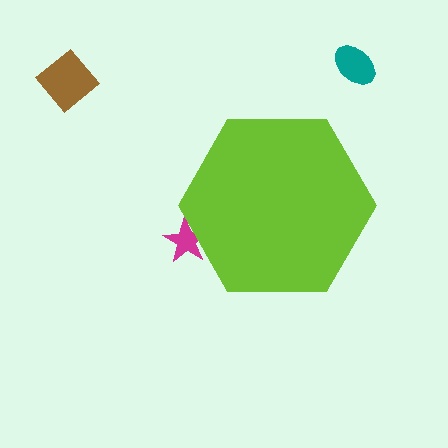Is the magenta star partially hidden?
Yes, the magenta star is partially hidden behind the lime hexagon.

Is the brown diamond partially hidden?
No, the brown diamond is fully visible.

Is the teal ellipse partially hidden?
No, the teal ellipse is fully visible.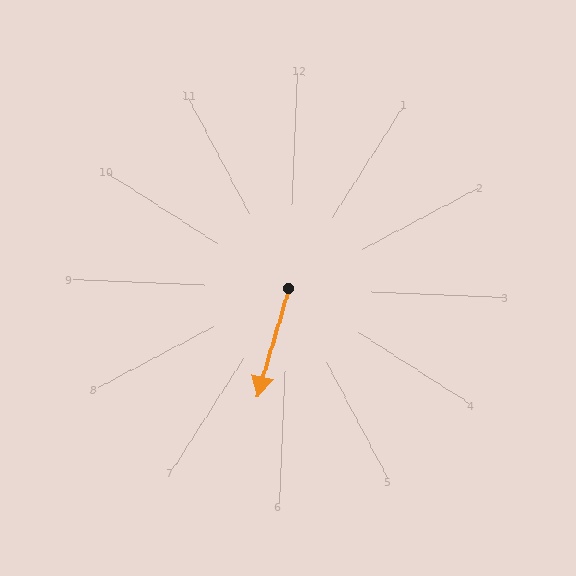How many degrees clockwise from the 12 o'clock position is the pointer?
Approximately 194 degrees.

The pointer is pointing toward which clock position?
Roughly 6 o'clock.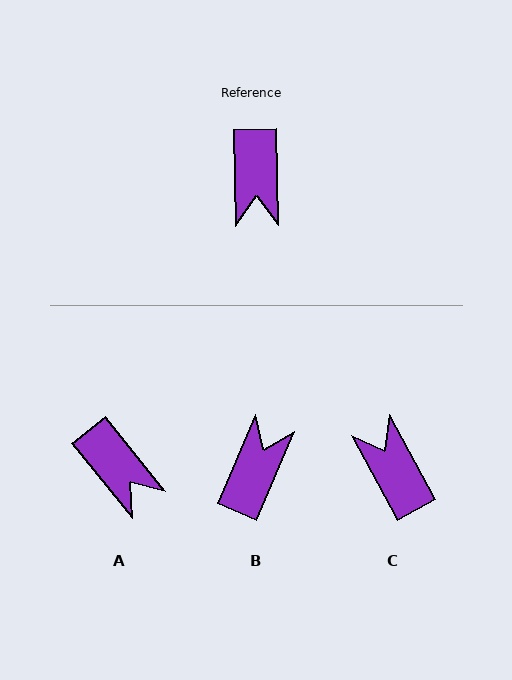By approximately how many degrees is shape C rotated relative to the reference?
Approximately 153 degrees clockwise.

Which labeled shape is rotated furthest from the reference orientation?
B, about 155 degrees away.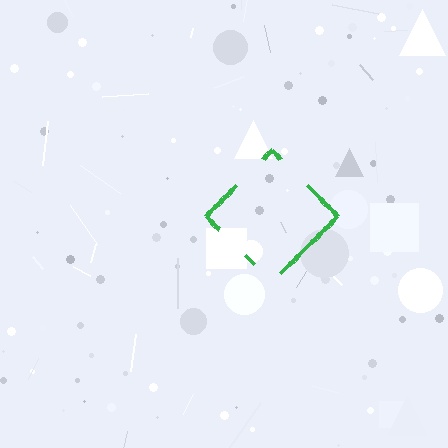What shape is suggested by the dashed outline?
The dashed outline suggests a diamond.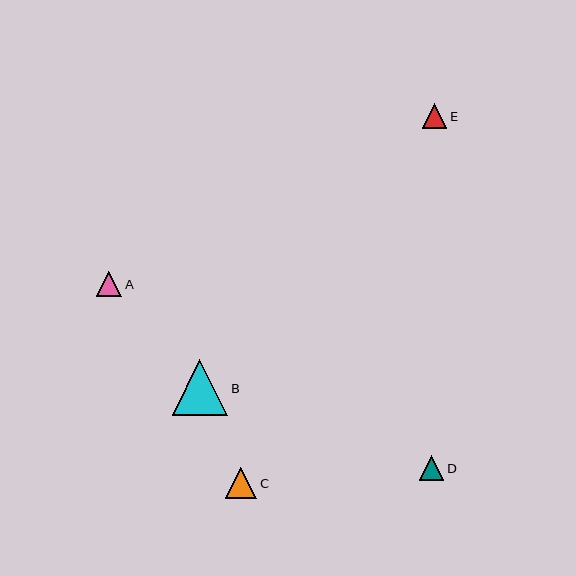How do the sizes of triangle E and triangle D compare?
Triangle E and triangle D are approximately the same size.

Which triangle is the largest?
Triangle B is the largest with a size of approximately 56 pixels.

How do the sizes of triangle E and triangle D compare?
Triangle E and triangle D are approximately the same size.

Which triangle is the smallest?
Triangle D is the smallest with a size of approximately 24 pixels.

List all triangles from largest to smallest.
From largest to smallest: B, C, A, E, D.